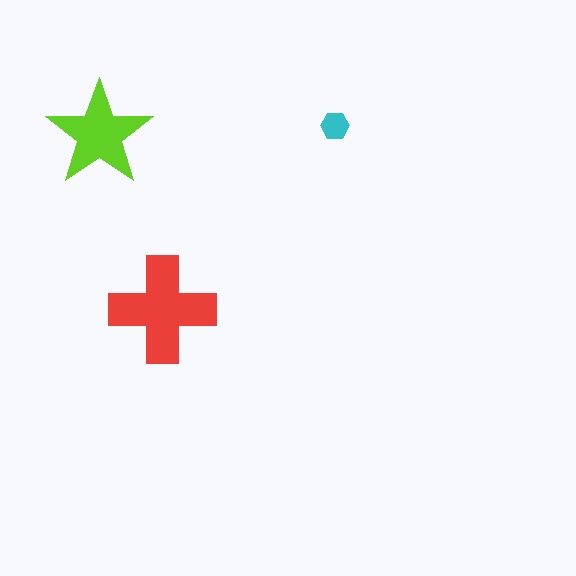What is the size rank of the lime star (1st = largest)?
2nd.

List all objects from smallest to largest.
The cyan hexagon, the lime star, the red cross.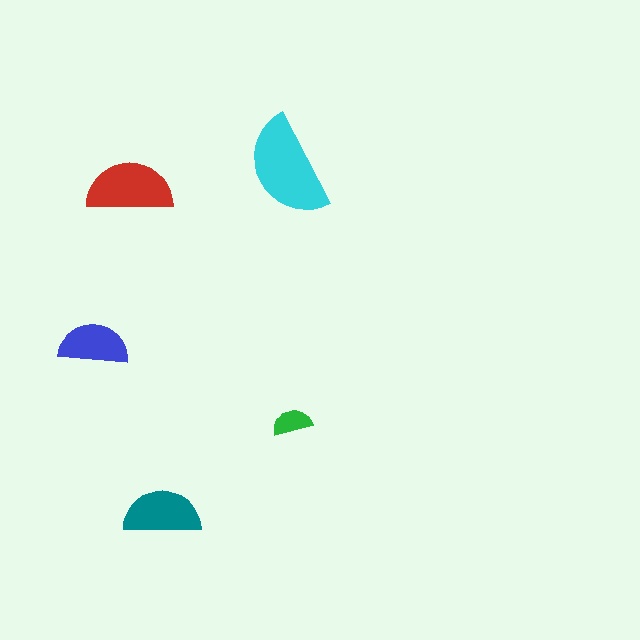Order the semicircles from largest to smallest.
the cyan one, the red one, the teal one, the blue one, the green one.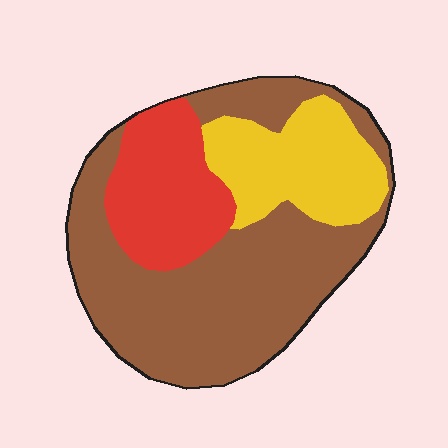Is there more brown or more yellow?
Brown.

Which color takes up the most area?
Brown, at roughly 55%.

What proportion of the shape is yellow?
Yellow takes up about one fifth (1/5) of the shape.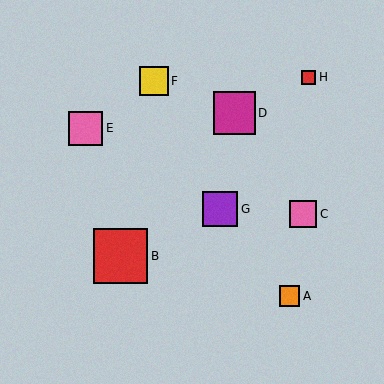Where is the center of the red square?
The center of the red square is at (120, 256).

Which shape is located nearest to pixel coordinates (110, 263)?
The red square (labeled B) at (120, 256) is nearest to that location.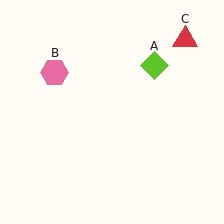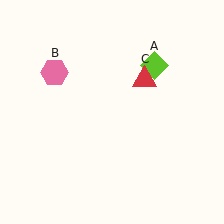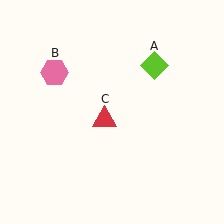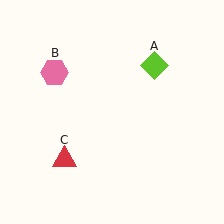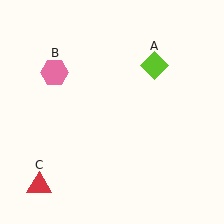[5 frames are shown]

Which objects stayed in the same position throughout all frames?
Lime diamond (object A) and pink hexagon (object B) remained stationary.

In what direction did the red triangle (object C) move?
The red triangle (object C) moved down and to the left.